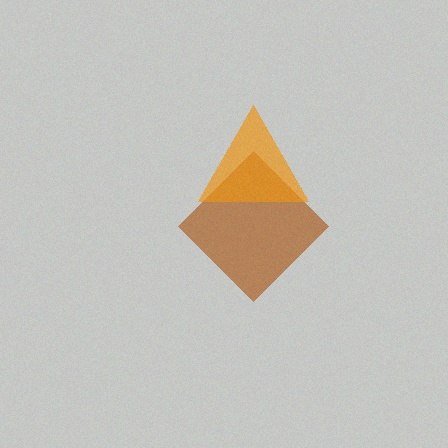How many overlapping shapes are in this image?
There are 2 overlapping shapes in the image.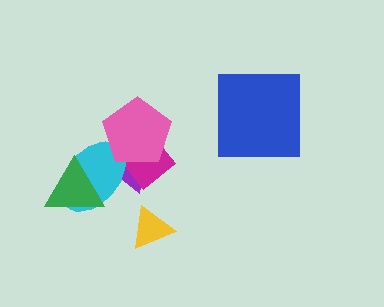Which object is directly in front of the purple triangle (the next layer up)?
The magenta diamond is directly in front of the purple triangle.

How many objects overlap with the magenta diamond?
3 objects overlap with the magenta diamond.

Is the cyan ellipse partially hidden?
Yes, it is partially covered by another shape.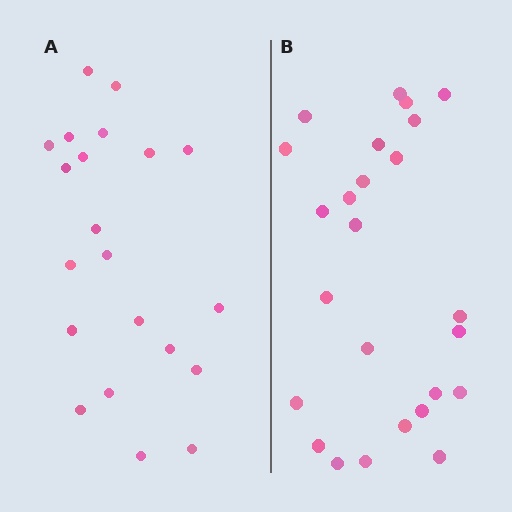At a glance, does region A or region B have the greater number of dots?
Region B (the right region) has more dots.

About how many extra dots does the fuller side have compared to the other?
Region B has about 4 more dots than region A.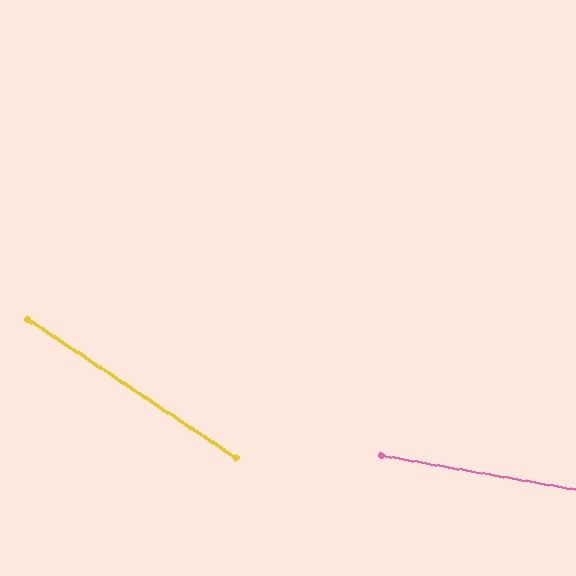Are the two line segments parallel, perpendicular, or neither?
Neither parallel nor perpendicular — they differ by about 24°.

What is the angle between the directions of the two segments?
Approximately 24 degrees.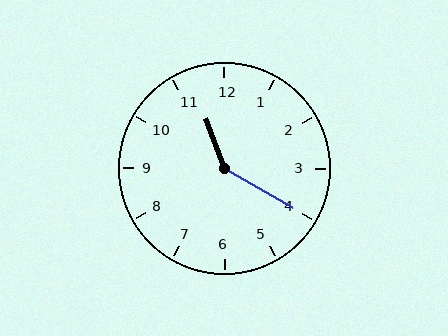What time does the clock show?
11:20.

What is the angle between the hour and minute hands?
Approximately 140 degrees.